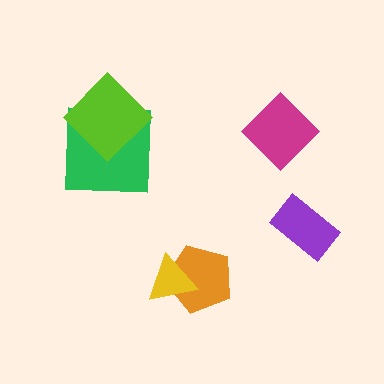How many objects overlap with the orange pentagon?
1 object overlaps with the orange pentagon.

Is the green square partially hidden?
Yes, it is partially covered by another shape.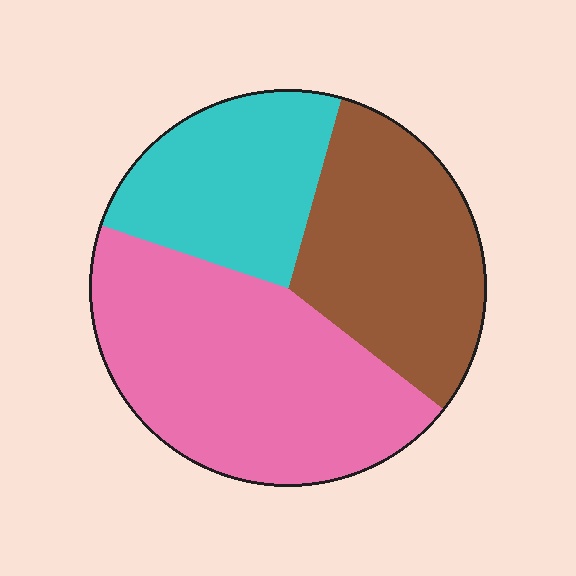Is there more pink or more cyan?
Pink.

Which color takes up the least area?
Cyan, at roughly 25%.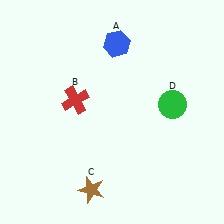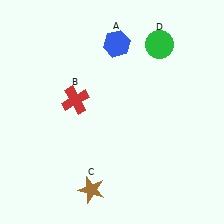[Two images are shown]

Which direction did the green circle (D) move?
The green circle (D) moved up.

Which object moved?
The green circle (D) moved up.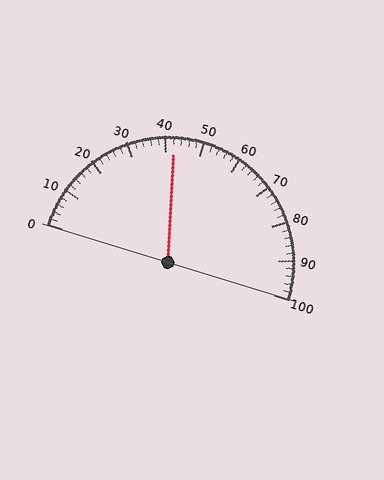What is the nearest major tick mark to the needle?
The nearest major tick mark is 40.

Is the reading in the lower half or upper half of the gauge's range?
The reading is in the lower half of the range (0 to 100).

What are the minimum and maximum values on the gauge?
The gauge ranges from 0 to 100.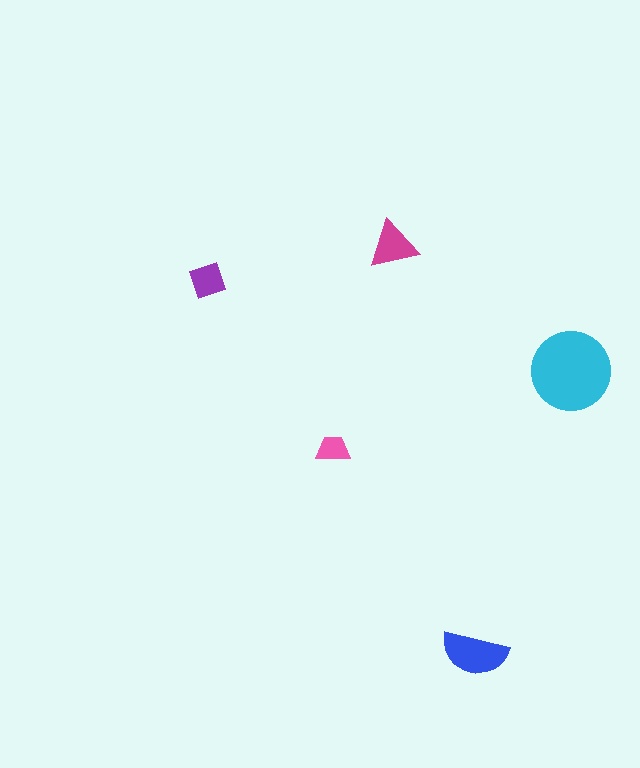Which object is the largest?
The cyan circle.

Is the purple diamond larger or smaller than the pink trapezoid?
Larger.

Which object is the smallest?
The pink trapezoid.